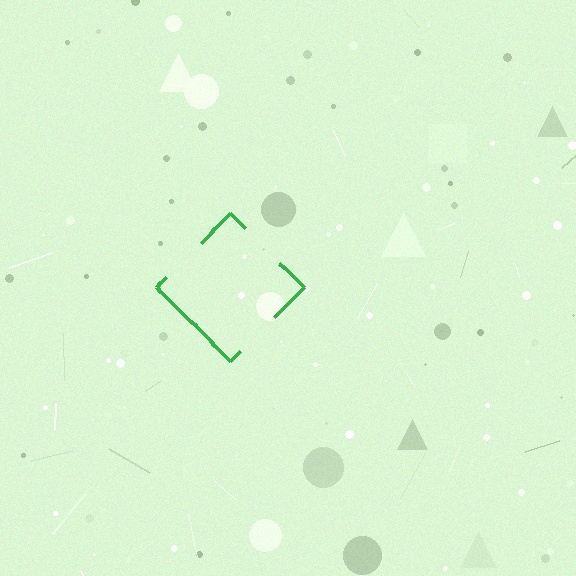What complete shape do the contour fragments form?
The contour fragments form a diamond.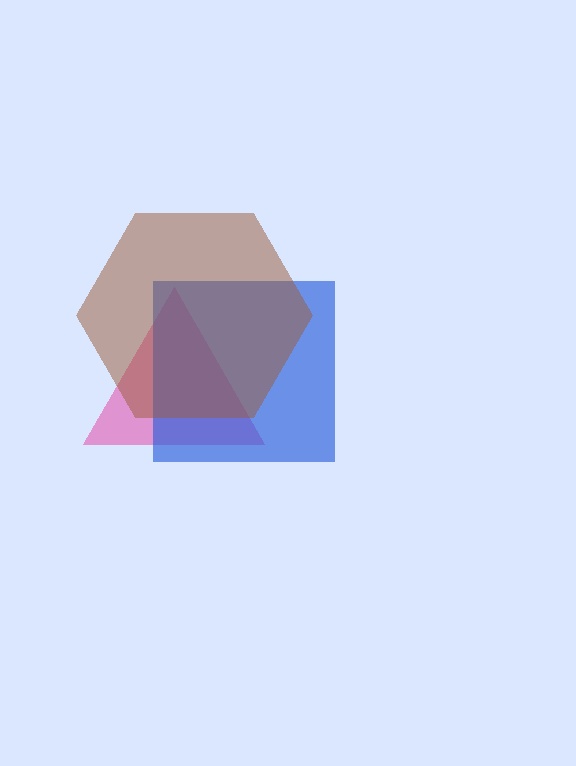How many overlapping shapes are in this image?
There are 3 overlapping shapes in the image.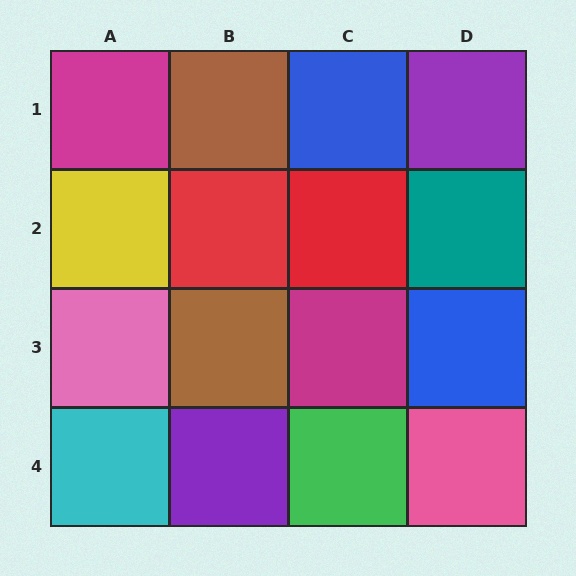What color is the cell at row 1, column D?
Purple.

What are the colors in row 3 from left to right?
Pink, brown, magenta, blue.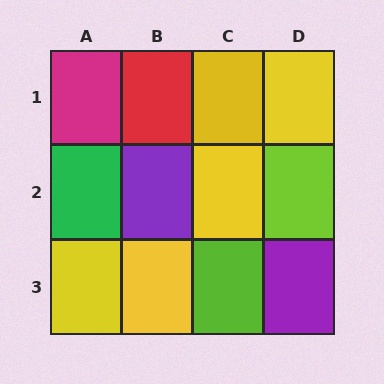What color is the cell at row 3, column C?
Lime.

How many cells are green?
1 cell is green.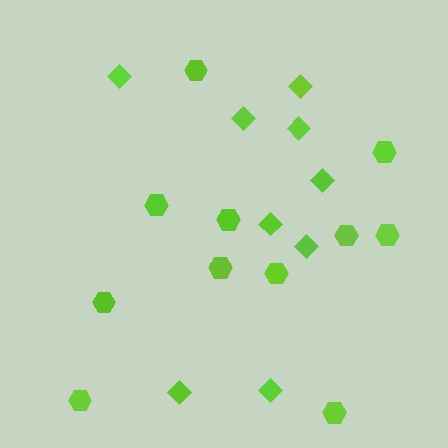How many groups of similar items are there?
There are 2 groups: one group of diamonds (9) and one group of hexagons (11).